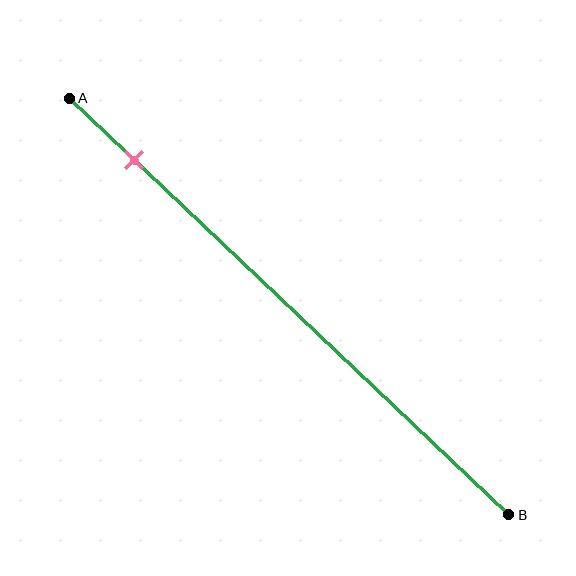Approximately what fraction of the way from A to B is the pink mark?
The pink mark is approximately 15% of the way from A to B.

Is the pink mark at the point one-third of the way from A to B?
No, the mark is at about 15% from A, not at the 33% one-third point.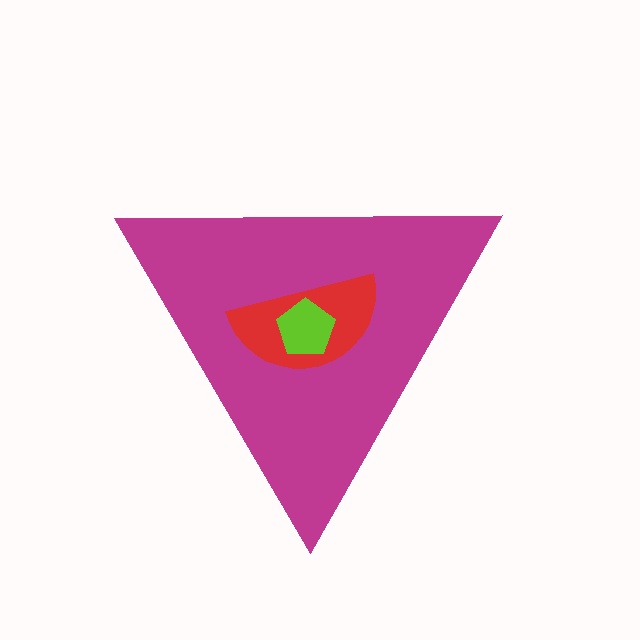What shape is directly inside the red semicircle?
The lime pentagon.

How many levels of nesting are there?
3.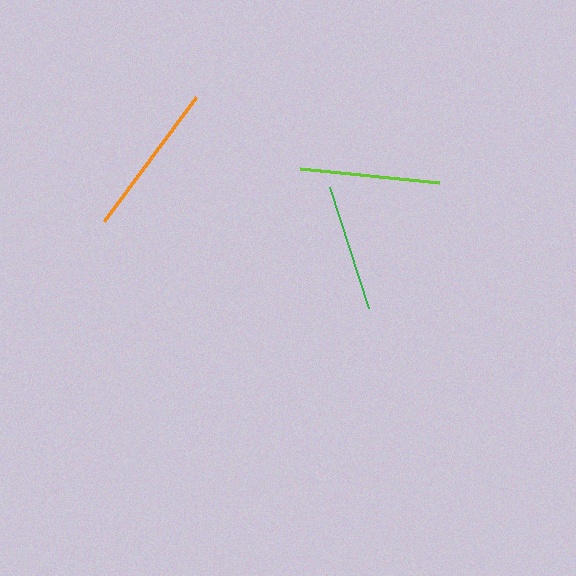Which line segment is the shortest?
The green line is the shortest at approximately 127 pixels.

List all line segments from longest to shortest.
From longest to shortest: orange, lime, green.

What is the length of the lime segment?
The lime segment is approximately 139 pixels long.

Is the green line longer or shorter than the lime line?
The lime line is longer than the green line.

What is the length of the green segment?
The green segment is approximately 127 pixels long.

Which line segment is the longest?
The orange line is the longest at approximately 155 pixels.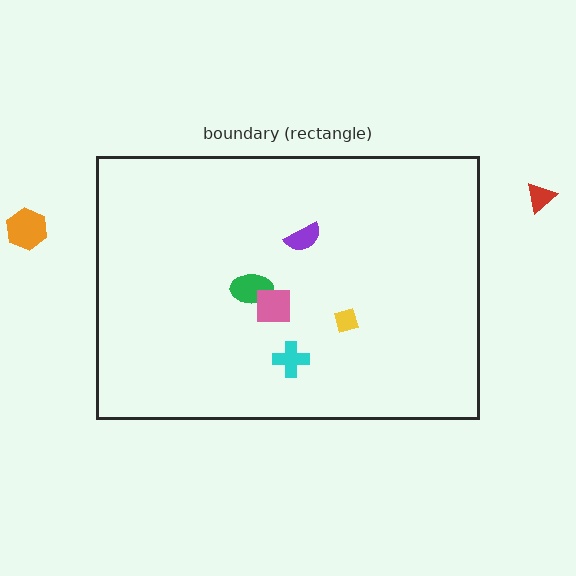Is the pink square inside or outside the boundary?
Inside.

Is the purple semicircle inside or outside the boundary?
Inside.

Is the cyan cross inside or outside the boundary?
Inside.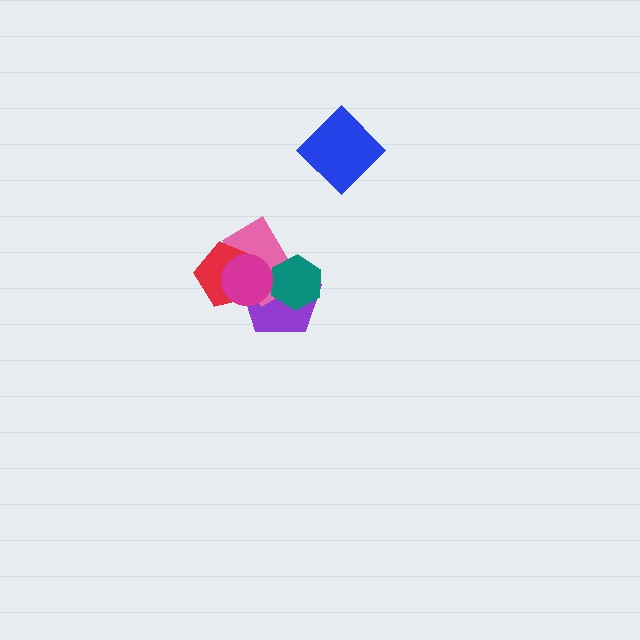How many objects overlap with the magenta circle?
3 objects overlap with the magenta circle.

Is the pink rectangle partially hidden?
Yes, it is partially covered by another shape.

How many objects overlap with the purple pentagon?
4 objects overlap with the purple pentagon.